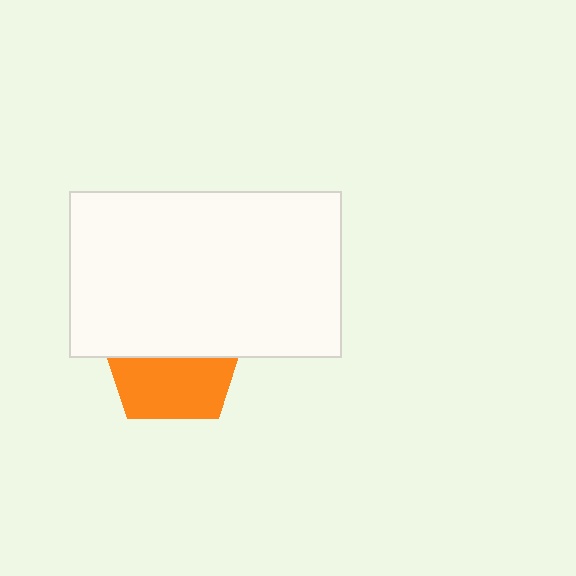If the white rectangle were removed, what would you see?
You would see the complete orange pentagon.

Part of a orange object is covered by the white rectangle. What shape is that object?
It is a pentagon.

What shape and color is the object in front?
The object in front is a white rectangle.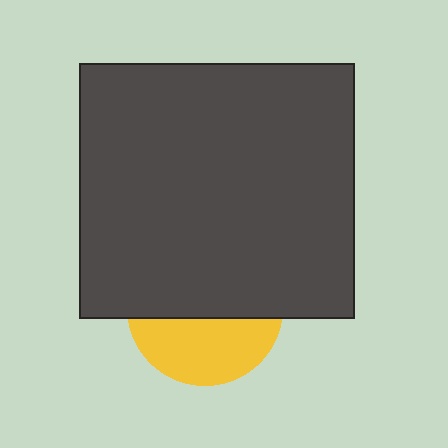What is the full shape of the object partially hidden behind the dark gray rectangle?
The partially hidden object is a yellow circle.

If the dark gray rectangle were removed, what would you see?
You would see the complete yellow circle.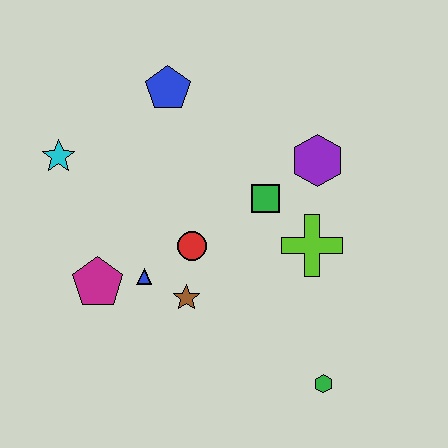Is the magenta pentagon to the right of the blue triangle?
No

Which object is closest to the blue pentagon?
The cyan star is closest to the blue pentagon.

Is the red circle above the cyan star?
No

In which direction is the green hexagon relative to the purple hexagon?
The green hexagon is below the purple hexagon.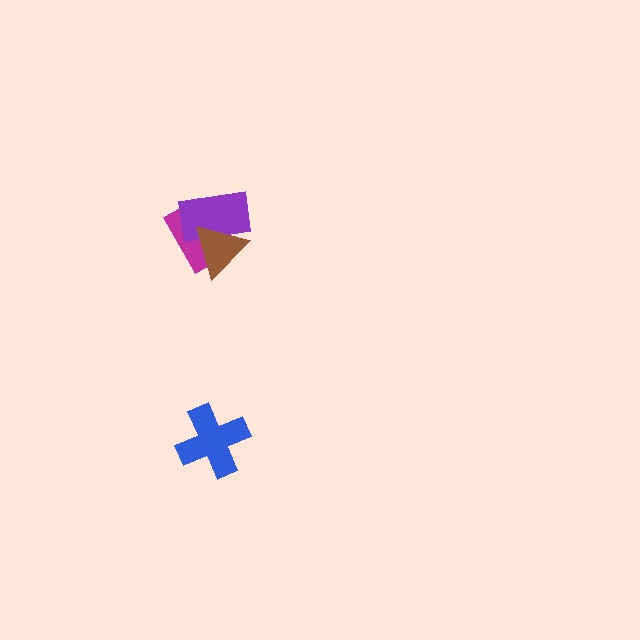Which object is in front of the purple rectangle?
The brown triangle is in front of the purple rectangle.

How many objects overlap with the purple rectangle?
2 objects overlap with the purple rectangle.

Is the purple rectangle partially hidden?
Yes, it is partially covered by another shape.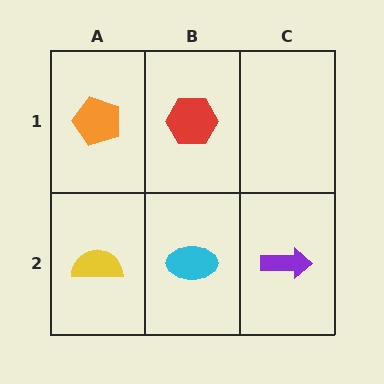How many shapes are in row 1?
2 shapes.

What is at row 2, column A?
A yellow semicircle.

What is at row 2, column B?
A cyan ellipse.